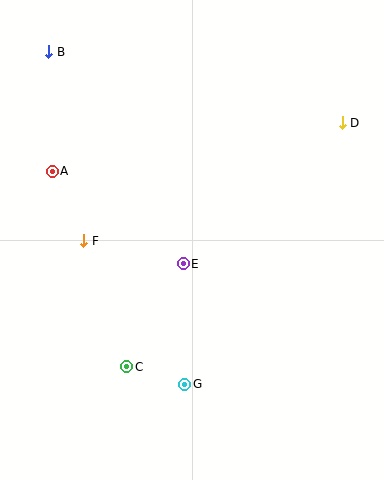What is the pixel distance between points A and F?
The distance between A and F is 76 pixels.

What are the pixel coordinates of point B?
Point B is at (49, 52).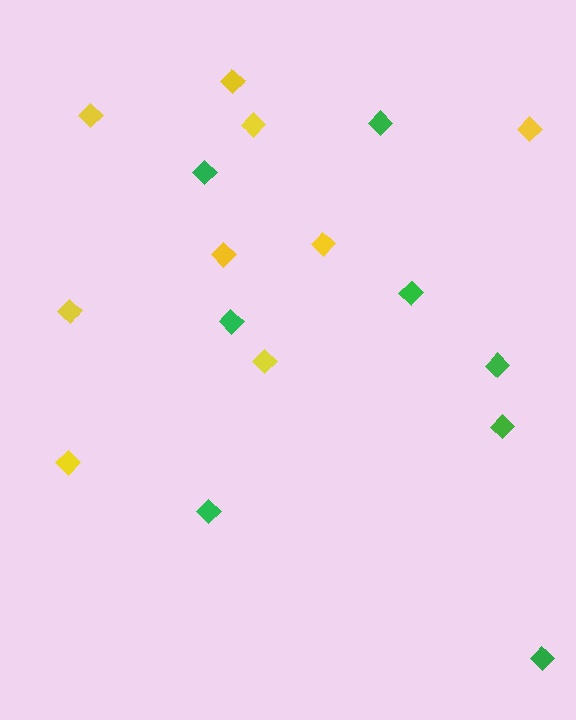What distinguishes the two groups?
There are 2 groups: one group of yellow diamonds (9) and one group of green diamonds (8).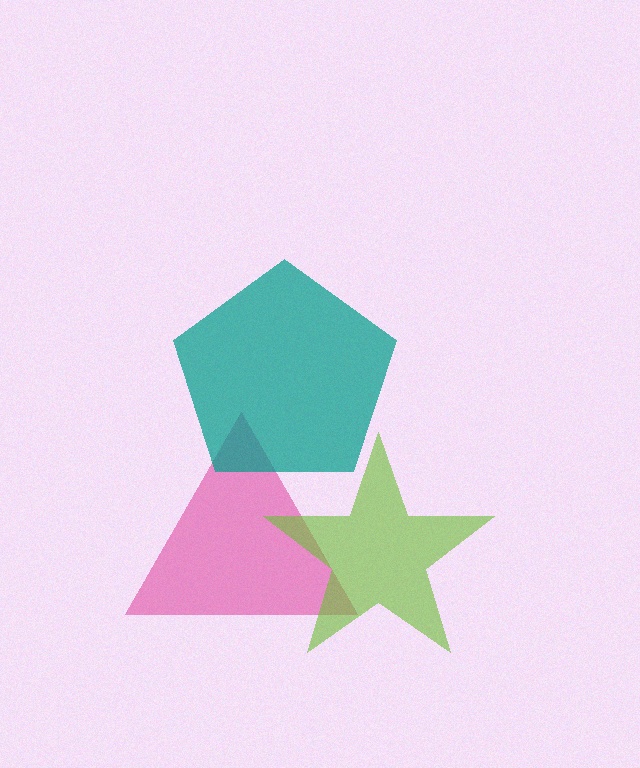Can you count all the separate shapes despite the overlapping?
Yes, there are 3 separate shapes.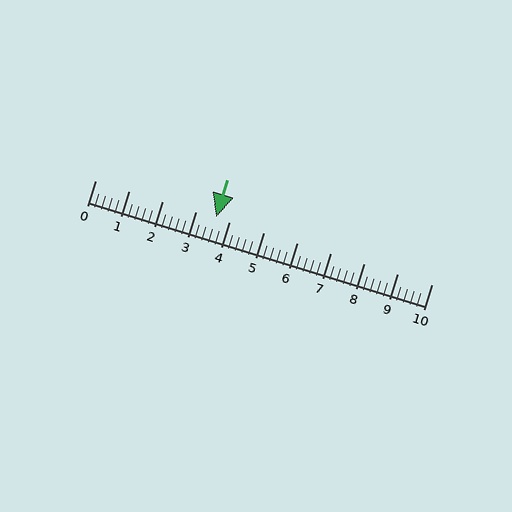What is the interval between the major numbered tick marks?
The major tick marks are spaced 1 units apart.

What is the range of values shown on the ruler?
The ruler shows values from 0 to 10.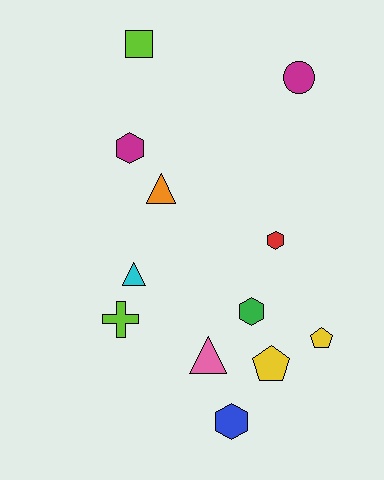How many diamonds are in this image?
There are no diamonds.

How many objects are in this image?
There are 12 objects.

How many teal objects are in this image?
There are no teal objects.